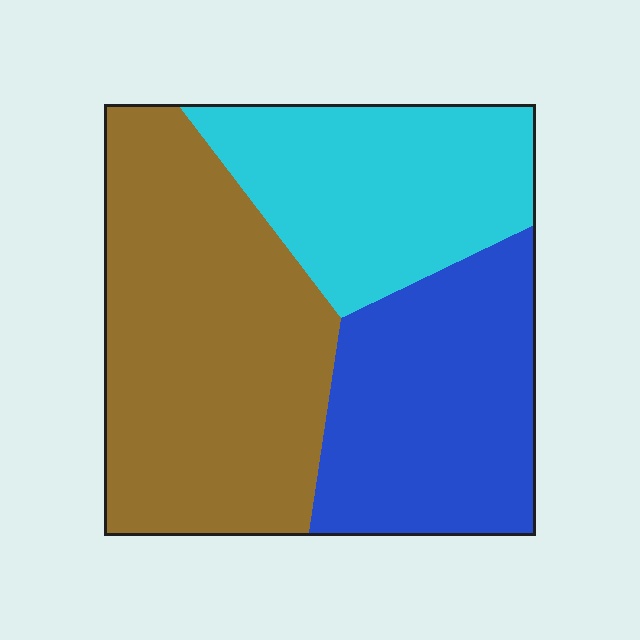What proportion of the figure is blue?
Blue covers 30% of the figure.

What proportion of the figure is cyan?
Cyan covers roughly 25% of the figure.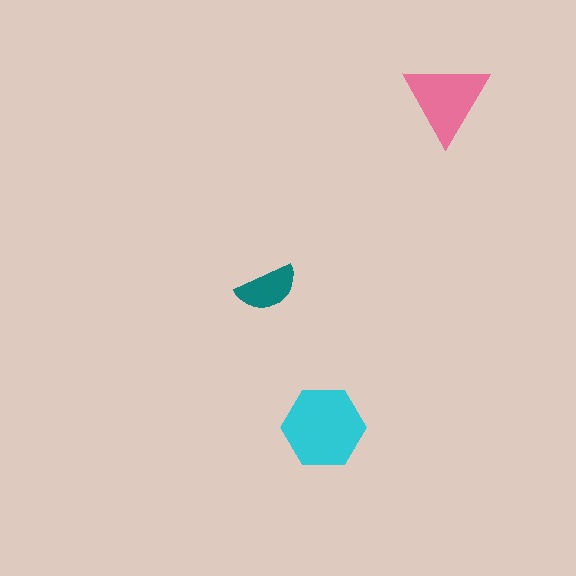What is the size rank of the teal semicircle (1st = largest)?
3rd.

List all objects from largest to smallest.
The cyan hexagon, the pink triangle, the teal semicircle.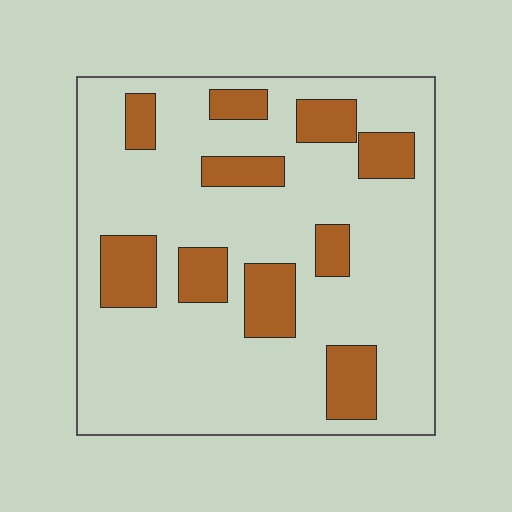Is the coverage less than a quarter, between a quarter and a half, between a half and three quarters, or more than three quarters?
Less than a quarter.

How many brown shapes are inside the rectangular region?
10.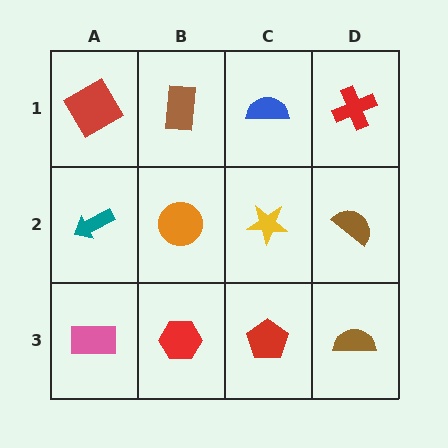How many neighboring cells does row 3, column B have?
3.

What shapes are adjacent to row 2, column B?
A brown rectangle (row 1, column B), a red hexagon (row 3, column B), a teal arrow (row 2, column A), a yellow star (row 2, column C).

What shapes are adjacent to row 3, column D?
A brown semicircle (row 2, column D), a red pentagon (row 3, column C).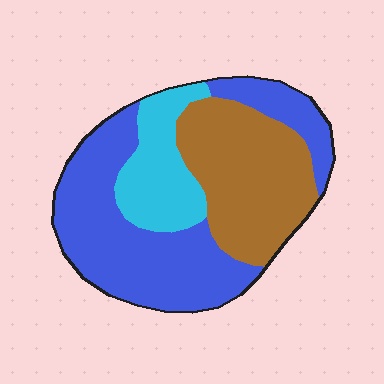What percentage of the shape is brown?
Brown covers around 35% of the shape.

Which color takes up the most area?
Blue, at roughly 50%.